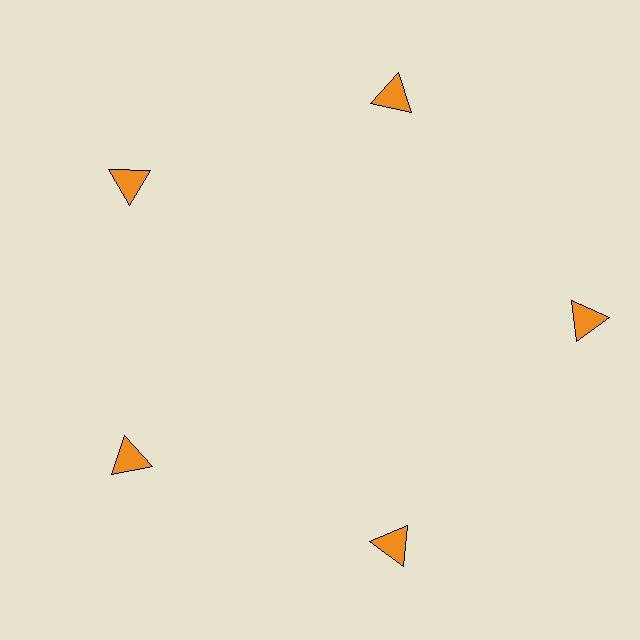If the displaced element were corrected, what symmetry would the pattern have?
It would have 5-fold rotational symmetry — the pattern would map onto itself every 72 degrees.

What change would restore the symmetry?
The symmetry would be restored by moving it inward, back onto the ring so that all 5 triangles sit at equal angles and equal distance from the center.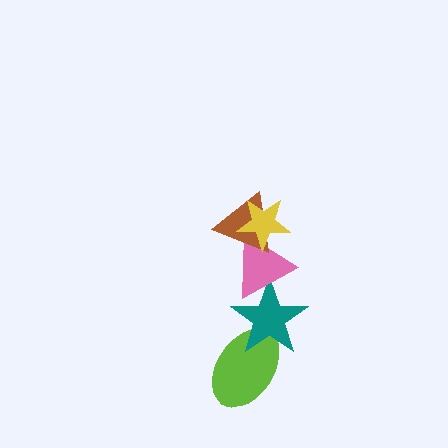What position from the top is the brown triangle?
The brown triangle is 2nd from the top.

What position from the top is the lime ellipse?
The lime ellipse is 5th from the top.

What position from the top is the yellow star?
The yellow star is 1st from the top.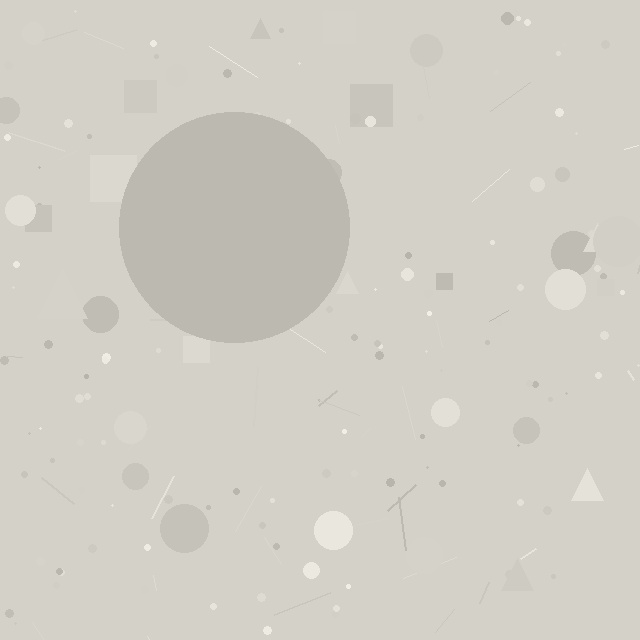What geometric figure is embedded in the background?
A circle is embedded in the background.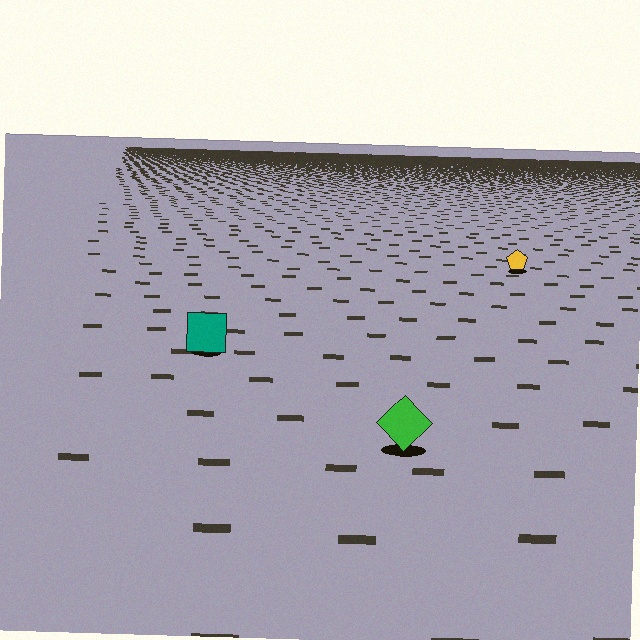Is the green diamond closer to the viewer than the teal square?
Yes. The green diamond is closer — you can tell from the texture gradient: the ground texture is coarser near it.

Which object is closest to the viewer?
The green diamond is closest. The texture marks near it are larger and more spread out.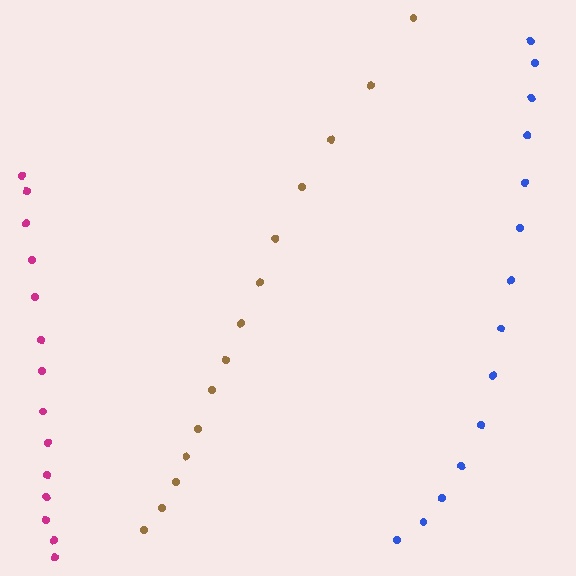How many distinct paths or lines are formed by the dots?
There are 3 distinct paths.